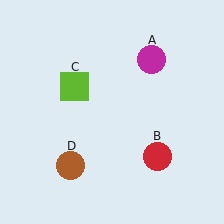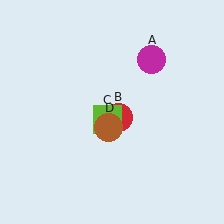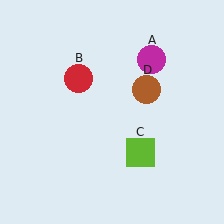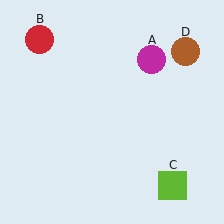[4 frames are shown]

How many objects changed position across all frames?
3 objects changed position: red circle (object B), lime square (object C), brown circle (object D).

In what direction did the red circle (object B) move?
The red circle (object B) moved up and to the left.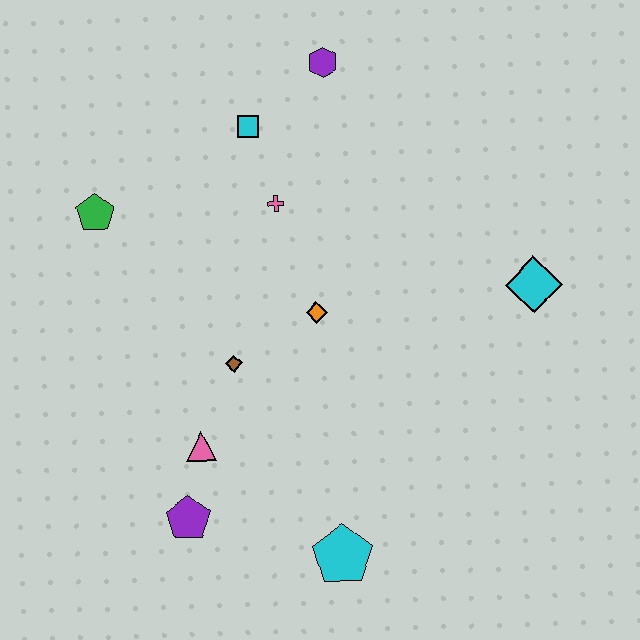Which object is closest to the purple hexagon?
The cyan square is closest to the purple hexagon.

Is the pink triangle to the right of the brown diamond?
No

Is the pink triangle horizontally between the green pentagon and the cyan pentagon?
Yes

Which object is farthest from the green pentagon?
The cyan diamond is farthest from the green pentagon.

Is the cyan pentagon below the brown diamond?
Yes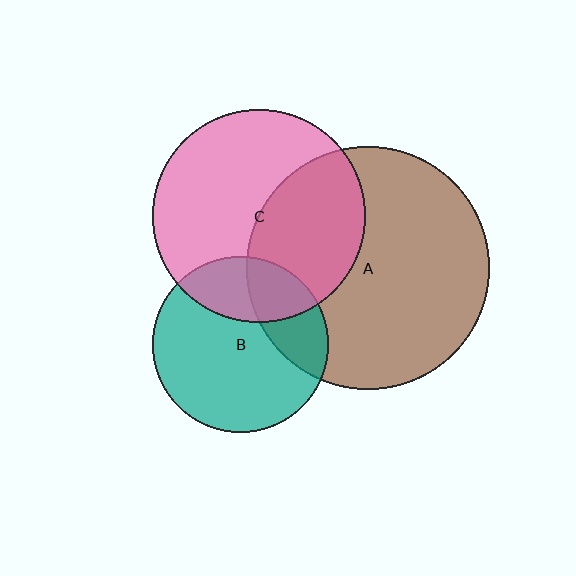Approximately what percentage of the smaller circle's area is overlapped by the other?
Approximately 25%.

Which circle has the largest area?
Circle A (brown).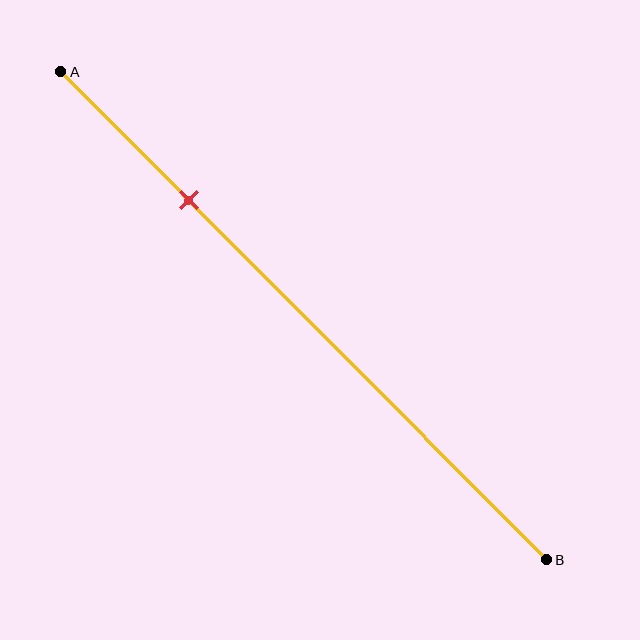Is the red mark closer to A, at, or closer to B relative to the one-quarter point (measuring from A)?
The red mark is approximately at the one-quarter point of segment AB.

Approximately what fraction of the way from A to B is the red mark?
The red mark is approximately 25% of the way from A to B.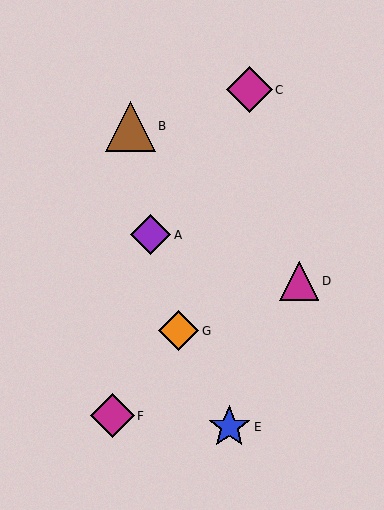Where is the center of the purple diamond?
The center of the purple diamond is at (151, 235).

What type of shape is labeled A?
Shape A is a purple diamond.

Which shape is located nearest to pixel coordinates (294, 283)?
The magenta triangle (labeled D) at (299, 281) is nearest to that location.